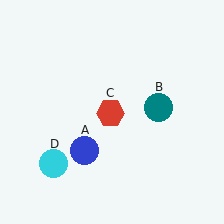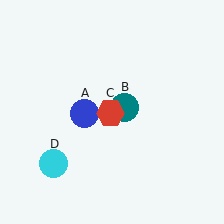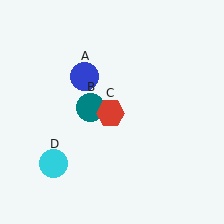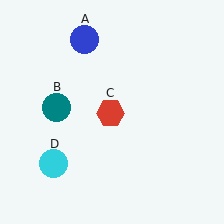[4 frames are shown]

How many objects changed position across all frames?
2 objects changed position: blue circle (object A), teal circle (object B).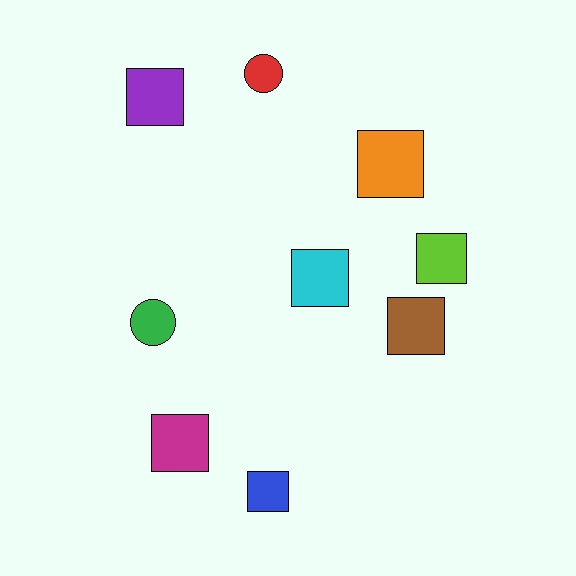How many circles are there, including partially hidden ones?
There are 2 circles.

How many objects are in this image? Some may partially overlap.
There are 9 objects.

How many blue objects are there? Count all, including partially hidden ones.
There is 1 blue object.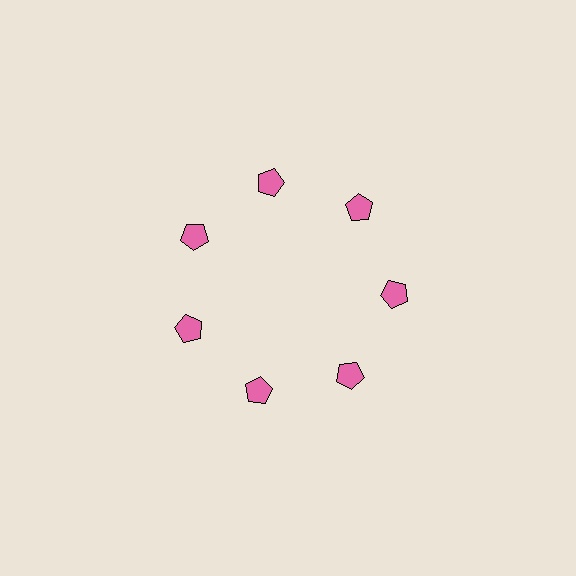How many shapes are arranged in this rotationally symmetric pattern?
There are 7 shapes, arranged in 7 groups of 1.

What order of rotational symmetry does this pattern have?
This pattern has 7-fold rotational symmetry.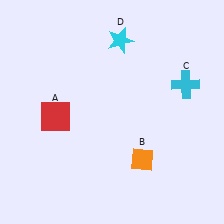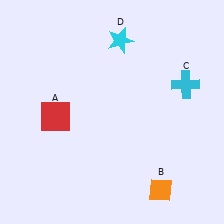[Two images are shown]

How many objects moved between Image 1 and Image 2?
1 object moved between the two images.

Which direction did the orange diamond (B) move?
The orange diamond (B) moved down.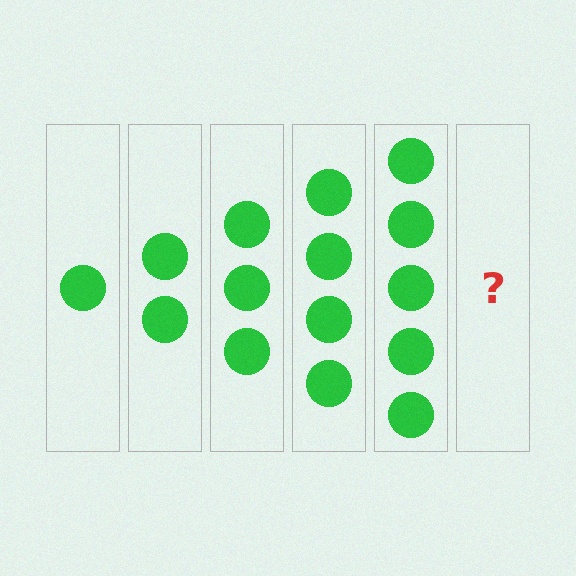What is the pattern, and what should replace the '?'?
The pattern is that each step adds one more circle. The '?' should be 6 circles.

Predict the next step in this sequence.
The next step is 6 circles.